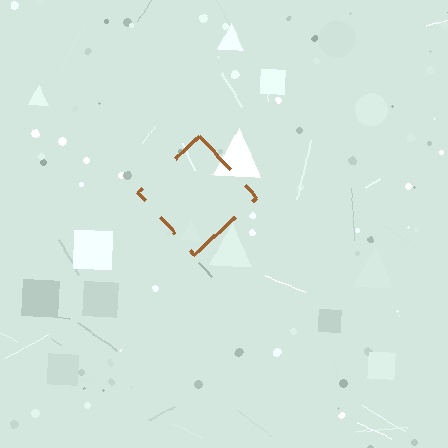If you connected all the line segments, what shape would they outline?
They would outline a diamond.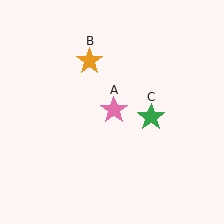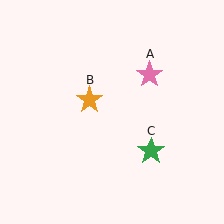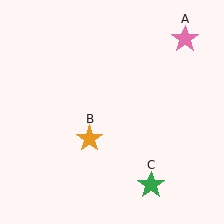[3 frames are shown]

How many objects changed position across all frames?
3 objects changed position: pink star (object A), orange star (object B), green star (object C).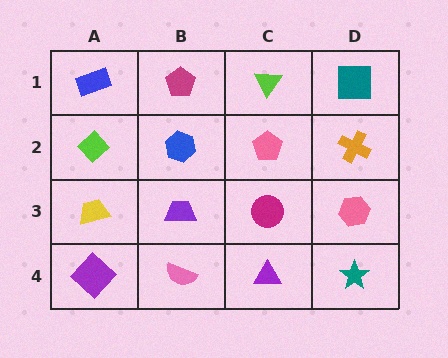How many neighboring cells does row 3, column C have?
4.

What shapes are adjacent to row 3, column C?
A pink pentagon (row 2, column C), a purple triangle (row 4, column C), a purple trapezoid (row 3, column B), a pink hexagon (row 3, column D).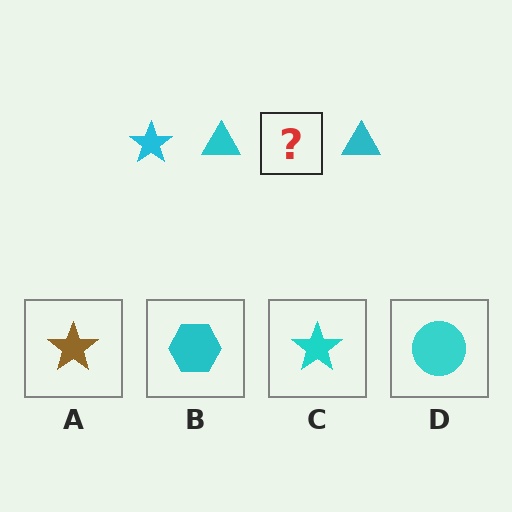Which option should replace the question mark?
Option C.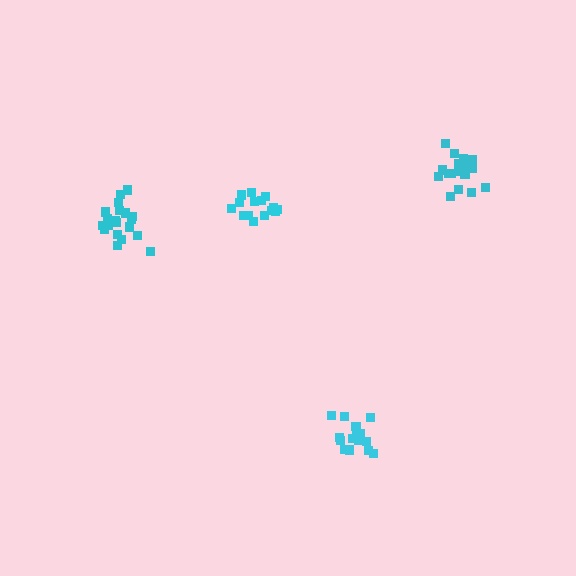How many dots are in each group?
Group 1: 18 dots, Group 2: 15 dots, Group 3: 20 dots, Group 4: 15 dots (68 total).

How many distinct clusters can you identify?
There are 4 distinct clusters.